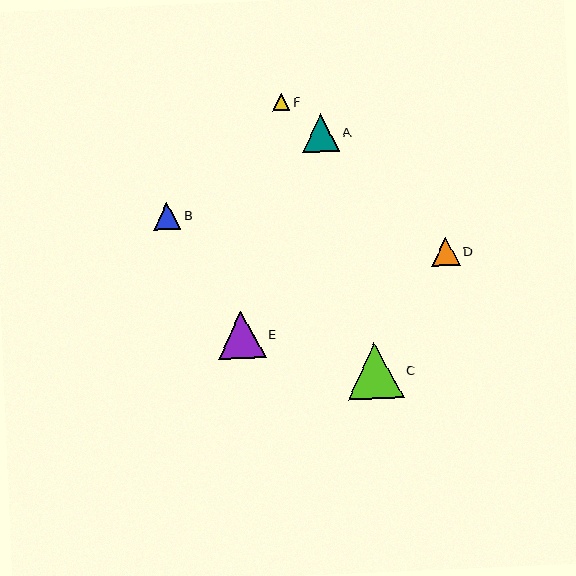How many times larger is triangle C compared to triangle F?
Triangle C is approximately 3.3 times the size of triangle F.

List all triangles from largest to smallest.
From largest to smallest: C, E, A, D, B, F.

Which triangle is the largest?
Triangle C is the largest with a size of approximately 55 pixels.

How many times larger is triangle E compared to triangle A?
Triangle E is approximately 1.3 times the size of triangle A.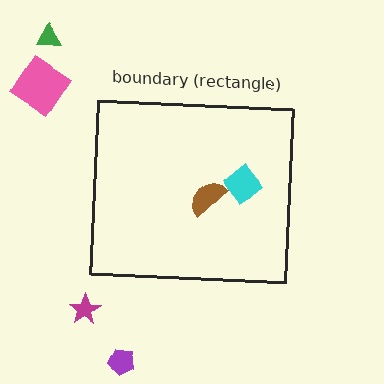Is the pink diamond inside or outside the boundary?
Outside.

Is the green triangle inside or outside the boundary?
Outside.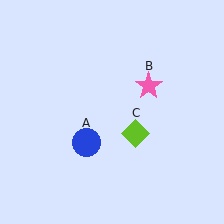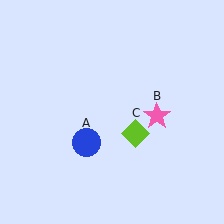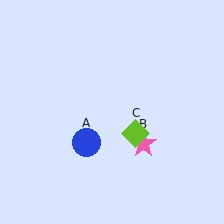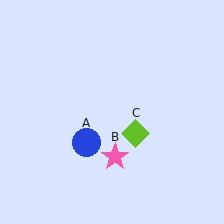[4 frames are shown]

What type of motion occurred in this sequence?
The pink star (object B) rotated clockwise around the center of the scene.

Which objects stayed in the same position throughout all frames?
Blue circle (object A) and lime diamond (object C) remained stationary.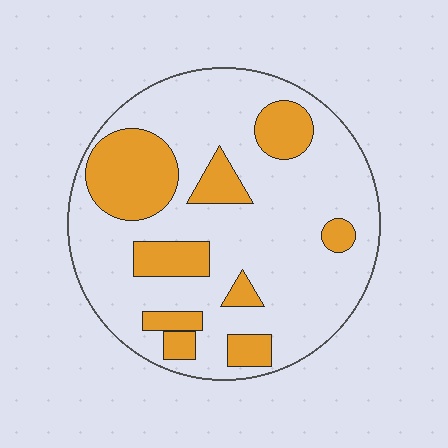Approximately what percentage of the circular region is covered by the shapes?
Approximately 25%.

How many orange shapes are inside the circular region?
9.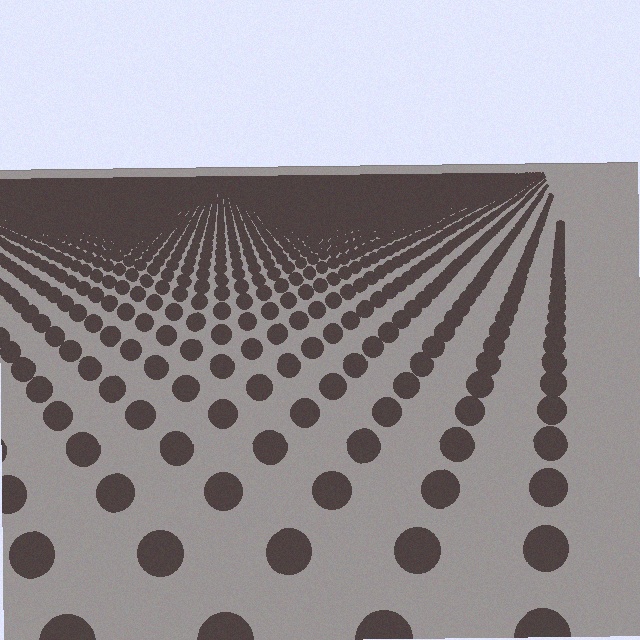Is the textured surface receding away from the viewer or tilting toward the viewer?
The surface is receding away from the viewer. Texture elements get smaller and denser toward the top.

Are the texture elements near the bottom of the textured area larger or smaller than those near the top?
Larger. Near the bottom, elements are closer to the viewer and appear at a bigger on-screen size.